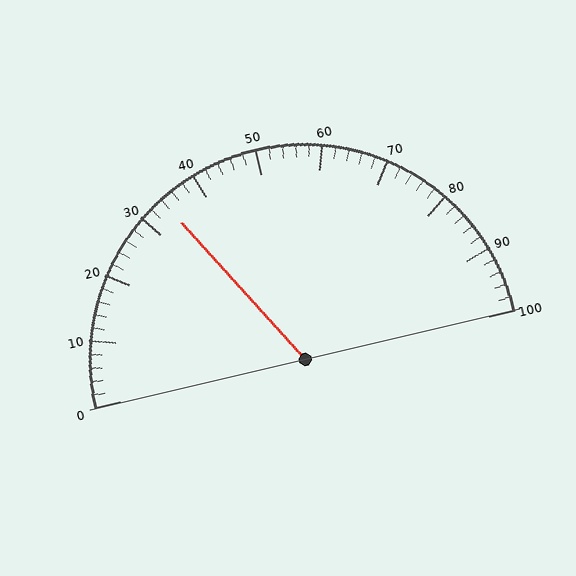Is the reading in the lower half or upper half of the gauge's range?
The reading is in the lower half of the range (0 to 100).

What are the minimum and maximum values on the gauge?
The gauge ranges from 0 to 100.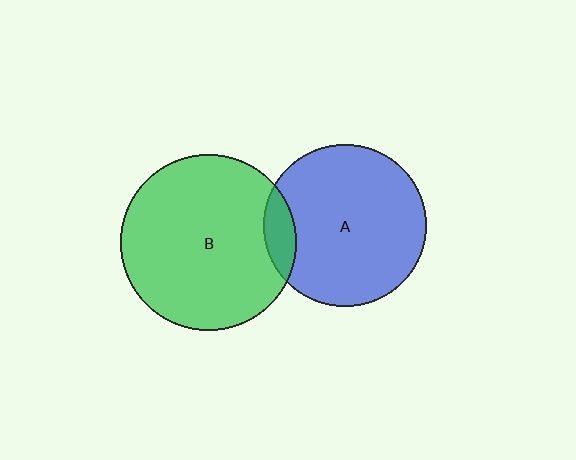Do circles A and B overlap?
Yes.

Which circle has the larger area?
Circle B (green).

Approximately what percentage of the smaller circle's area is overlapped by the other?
Approximately 10%.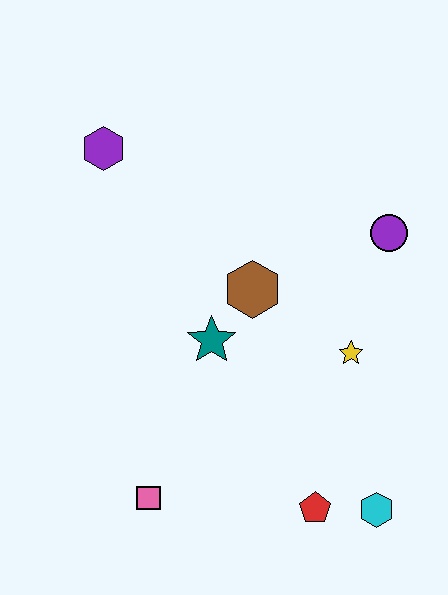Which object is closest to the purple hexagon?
The brown hexagon is closest to the purple hexagon.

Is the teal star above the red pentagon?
Yes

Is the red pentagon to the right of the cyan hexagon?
No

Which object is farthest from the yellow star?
The purple hexagon is farthest from the yellow star.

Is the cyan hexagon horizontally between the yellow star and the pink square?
No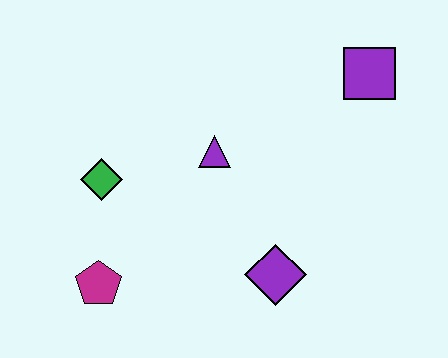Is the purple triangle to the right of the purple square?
No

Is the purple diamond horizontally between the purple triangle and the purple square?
Yes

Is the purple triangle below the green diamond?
No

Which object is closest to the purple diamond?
The purple triangle is closest to the purple diamond.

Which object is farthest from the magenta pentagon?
The purple square is farthest from the magenta pentagon.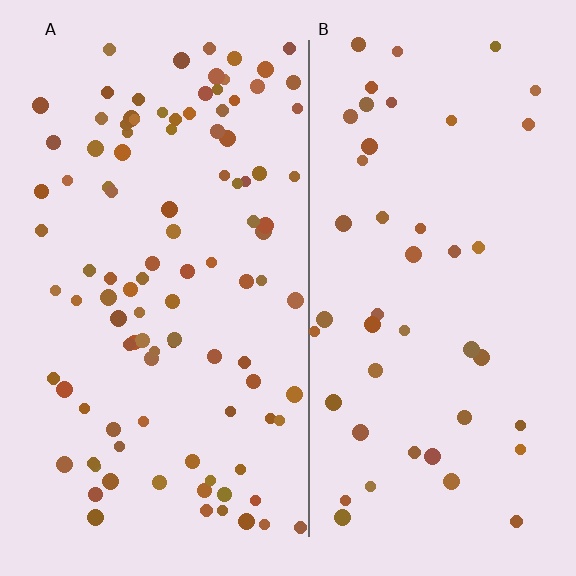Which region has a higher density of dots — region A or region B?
A (the left).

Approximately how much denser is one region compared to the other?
Approximately 2.3× — region A over region B.